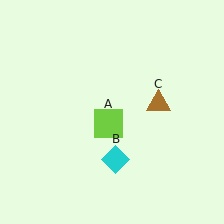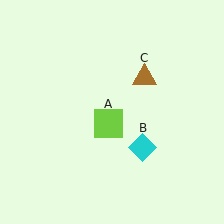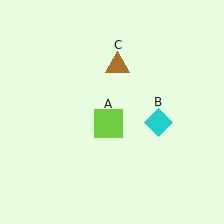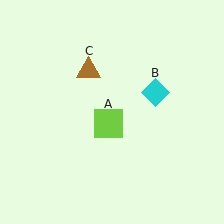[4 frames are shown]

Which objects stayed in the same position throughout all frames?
Lime square (object A) remained stationary.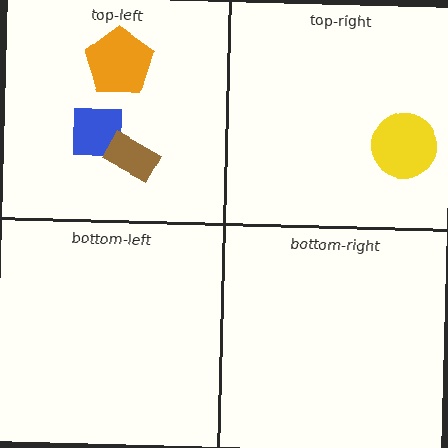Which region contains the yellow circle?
The top-right region.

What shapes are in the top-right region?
The yellow circle.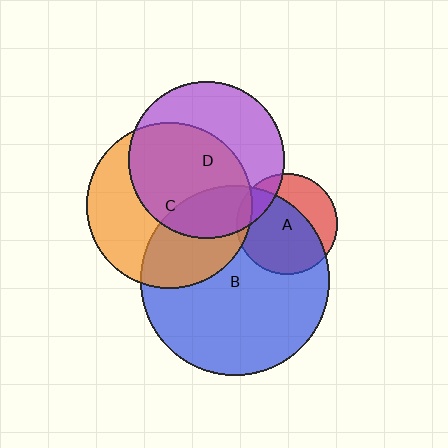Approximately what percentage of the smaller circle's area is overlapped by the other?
Approximately 15%.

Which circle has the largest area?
Circle B (blue).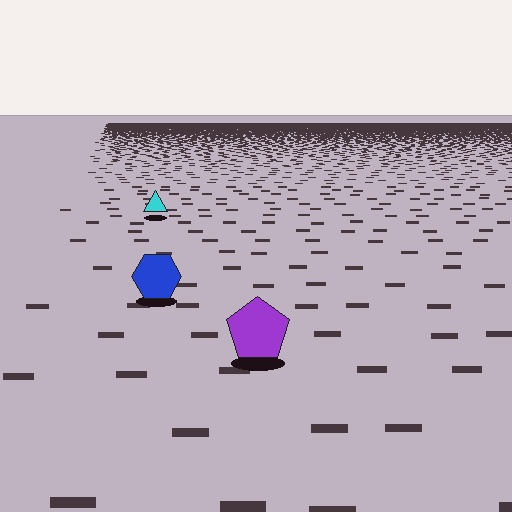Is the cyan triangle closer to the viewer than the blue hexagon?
No. The blue hexagon is closer — you can tell from the texture gradient: the ground texture is coarser near it.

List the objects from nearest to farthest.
From nearest to farthest: the purple pentagon, the blue hexagon, the cyan triangle.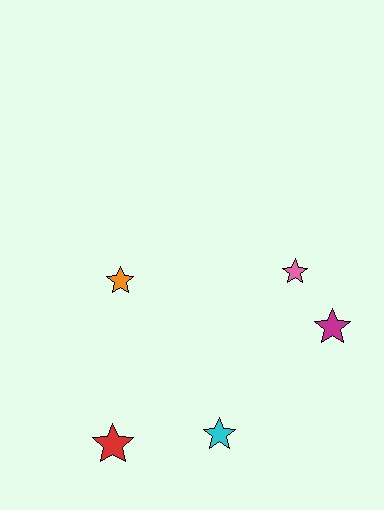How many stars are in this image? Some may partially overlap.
There are 5 stars.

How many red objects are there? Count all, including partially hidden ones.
There is 1 red object.